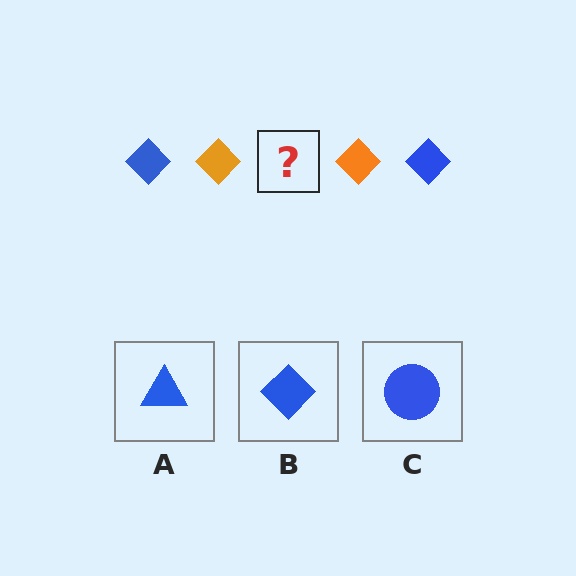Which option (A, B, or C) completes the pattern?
B.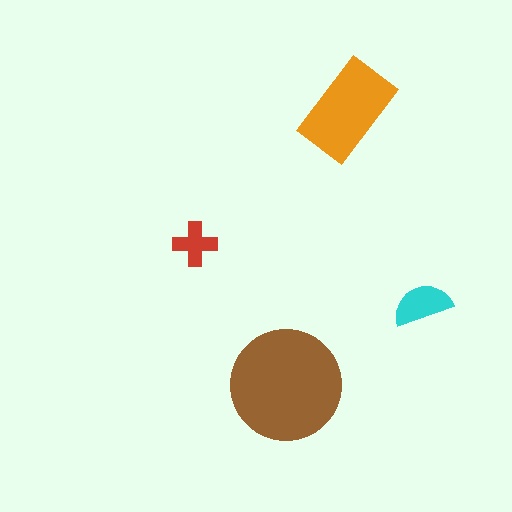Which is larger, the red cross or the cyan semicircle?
The cyan semicircle.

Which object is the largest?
The brown circle.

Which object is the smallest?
The red cross.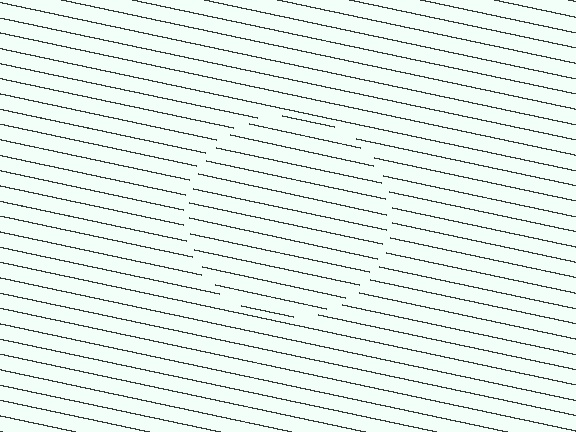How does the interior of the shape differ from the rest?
The interior of the shape contains the same grating, shifted by half a period — the contour is defined by the phase discontinuity where line-ends from the inner and outer gratings abut.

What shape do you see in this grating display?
An illusory circle. The interior of the shape contains the same grating, shifted by half a period — the contour is defined by the phase discontinuity where line-ends from the inner and outer gratings abut.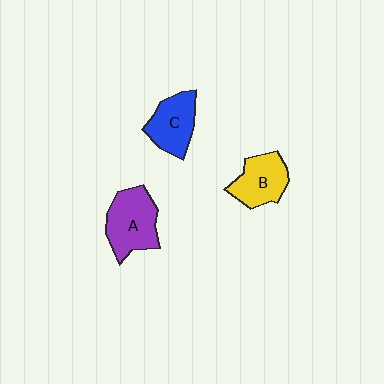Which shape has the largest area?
Shape A (purple).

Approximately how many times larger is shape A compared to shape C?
Approximately 1.2 times.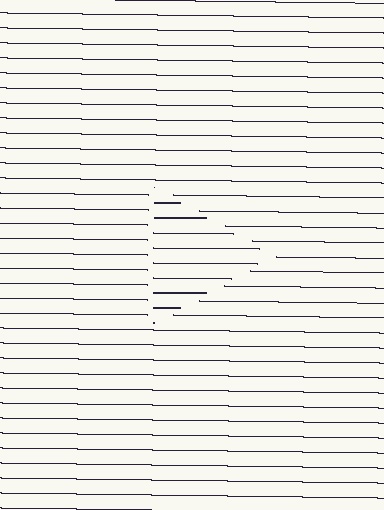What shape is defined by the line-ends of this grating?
An illusory triangle. The interior of the shape contains the same grating, shifted by half a period — the contour is defined by the phase discontinuity where line-ends from the inner and outer gratings abut.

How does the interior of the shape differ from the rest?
The interior of the shape contains the same grating, shifted by half a period — the contour is defined by the phase discontinuity where line-ends from the inner and outer gratings abut.